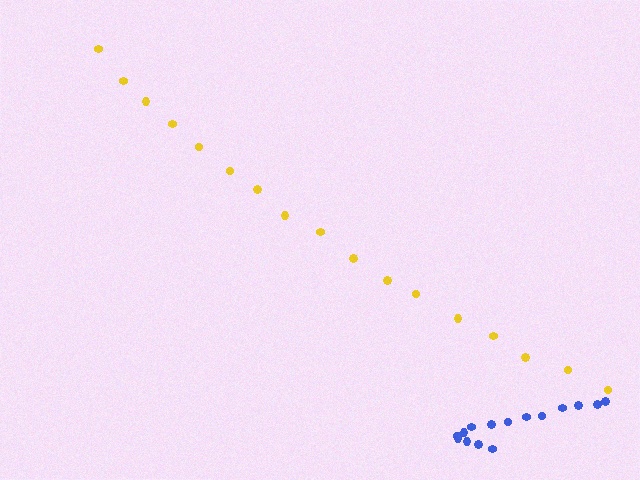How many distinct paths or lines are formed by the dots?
There are 2 distinct paths.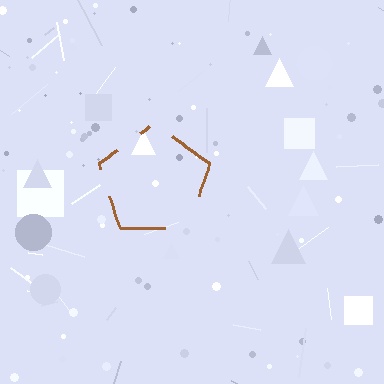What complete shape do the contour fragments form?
The contour fragments form a pentagon.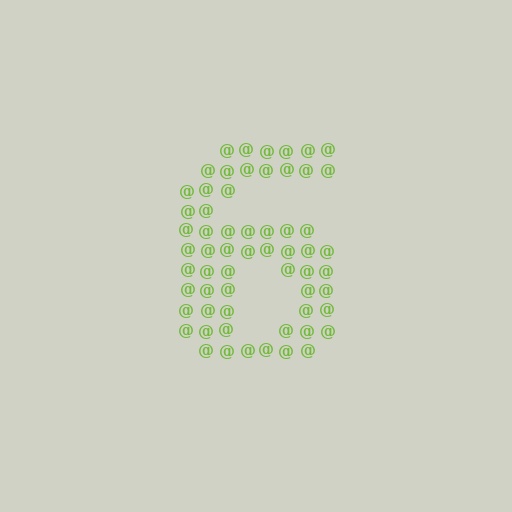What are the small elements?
The small elements are at signs.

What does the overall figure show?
The overall figure shows the digit 6.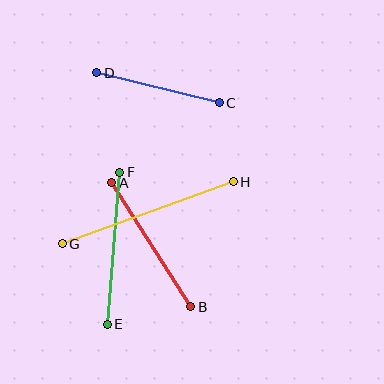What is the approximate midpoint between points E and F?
The midpoint is at approximately (113, 248) pixels.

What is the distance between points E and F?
The distance is approximately 152 pixels.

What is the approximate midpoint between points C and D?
The midpoint is at approximately (158, 88) pixels.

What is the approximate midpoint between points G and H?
The midpoint is at approximately (148, 213) pixels.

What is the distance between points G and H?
The distance is approximately 182 pixels.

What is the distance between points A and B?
The distance is approximately 147 pixels.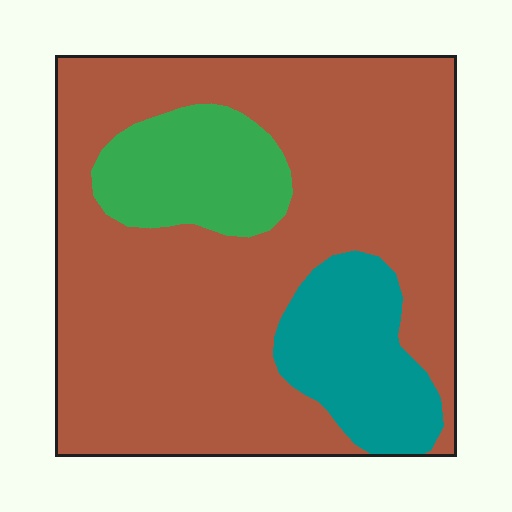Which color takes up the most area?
Brown, at roughly 75%.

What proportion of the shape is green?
Green covers around 15% of the shape.